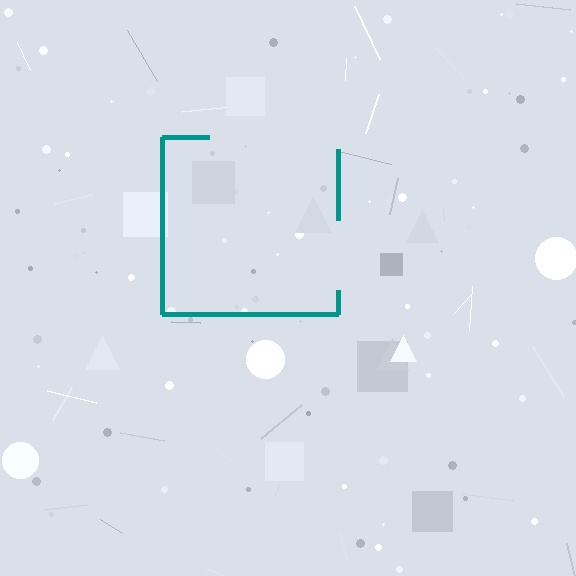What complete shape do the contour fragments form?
The contour fragments form a square.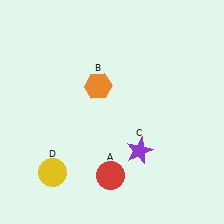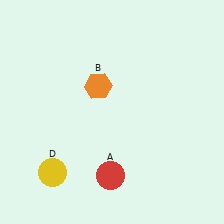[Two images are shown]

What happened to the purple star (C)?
The purple star (C) was removed in Image 2. It was in the bottom-right area of Image 1.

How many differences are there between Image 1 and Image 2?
There is 1 difference between the two images.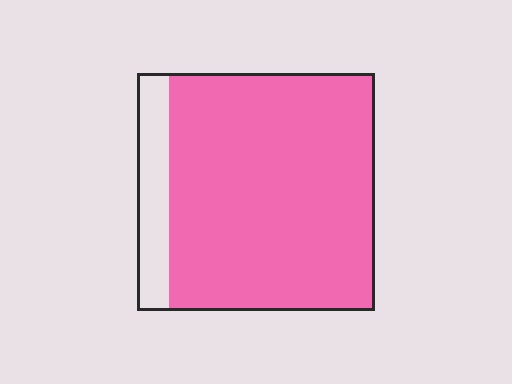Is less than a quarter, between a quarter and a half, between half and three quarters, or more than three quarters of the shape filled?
More than three quarters.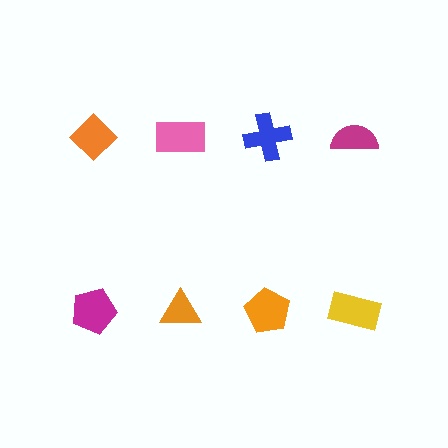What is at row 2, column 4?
A yellow rectangle.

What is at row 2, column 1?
A magenta pentagon.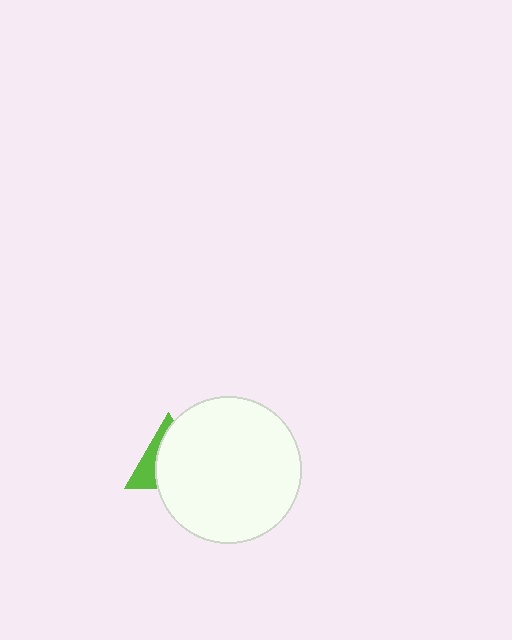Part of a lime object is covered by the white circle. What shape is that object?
It is a triangle.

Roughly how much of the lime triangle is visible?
A small part of it is visible (roughly 33%).